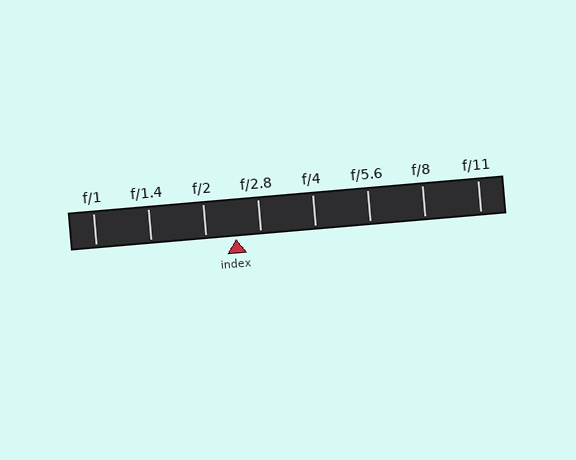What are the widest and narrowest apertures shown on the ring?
The widest aperture shown is f/1 and the narrowest is f/11.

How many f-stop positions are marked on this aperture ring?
There are 8 f-stop positions marked.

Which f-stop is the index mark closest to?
The index mark is closest to f/2.8.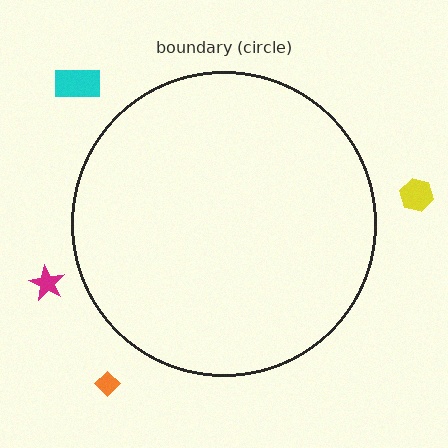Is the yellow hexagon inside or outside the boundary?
Outside.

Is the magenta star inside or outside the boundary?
Outside.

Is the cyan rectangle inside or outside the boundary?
Outside.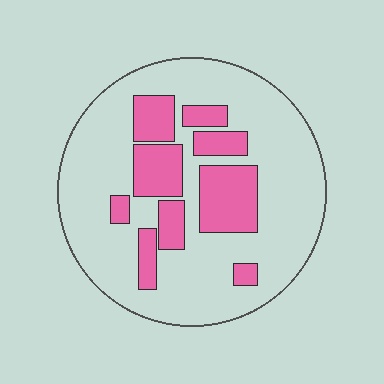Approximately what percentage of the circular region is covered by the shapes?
Approximately 25%.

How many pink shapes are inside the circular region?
9.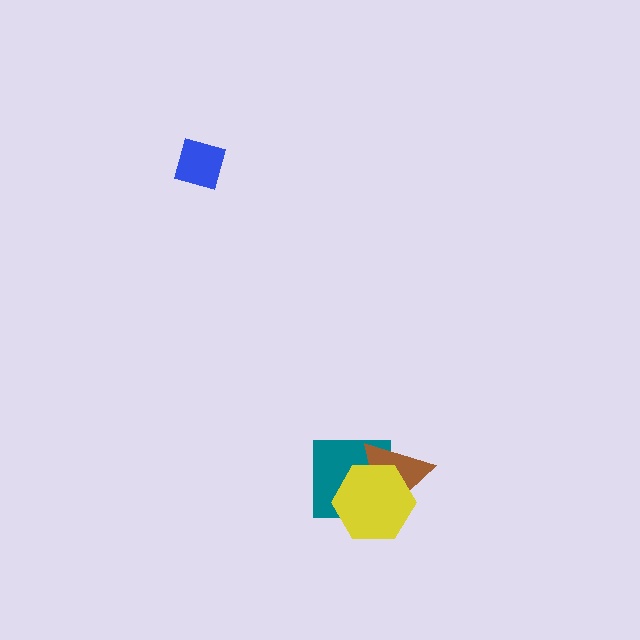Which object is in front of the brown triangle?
The yellow hexagon is in front of the brown triangle.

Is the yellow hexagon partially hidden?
No, no other shape covers it.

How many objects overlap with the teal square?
2 objects overlap with the teal square.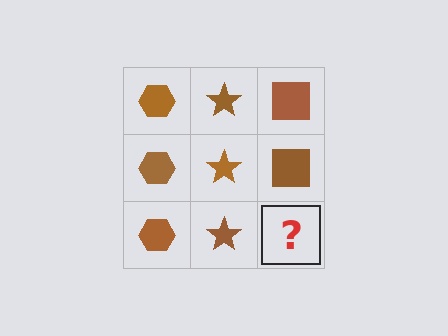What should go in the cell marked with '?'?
The missing cell should contain a brown square.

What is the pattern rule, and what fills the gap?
The rule is that each column has a consistent shape. The gap should be filled with a brown square.